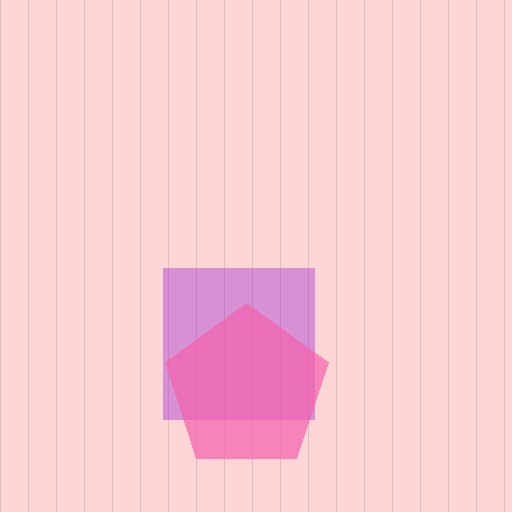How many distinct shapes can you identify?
There are 2 distinct shapes: a purple square, a pink pentagon.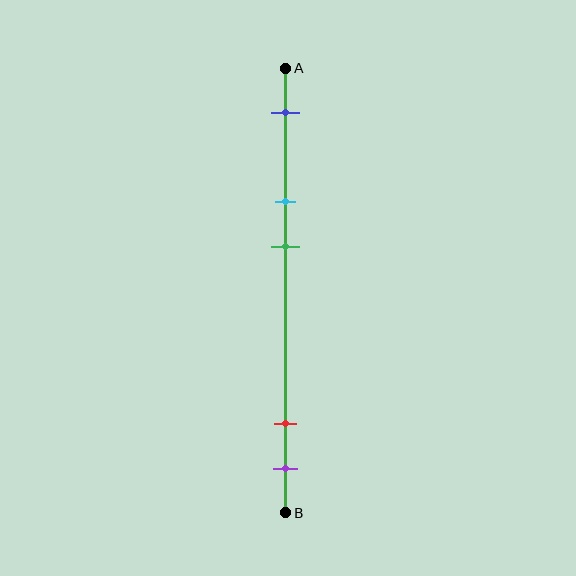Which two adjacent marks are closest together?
The red and purple marks are the closest adjacent pair.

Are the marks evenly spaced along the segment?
No, the marks are not evenly spaced.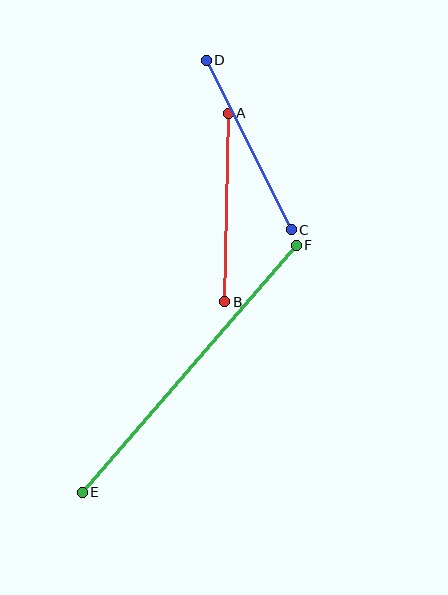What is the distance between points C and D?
The distance is approximately 190 pixels.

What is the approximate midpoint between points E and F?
The midpoint is at approximately (189, 369) pixels.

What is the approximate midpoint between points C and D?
The midpoint is at approximately (249, 145) pixels.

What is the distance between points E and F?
The distance is approximately 327 pixels.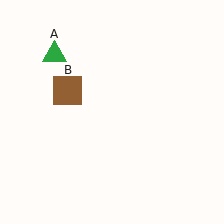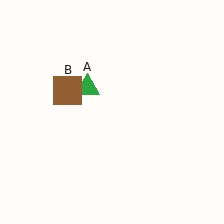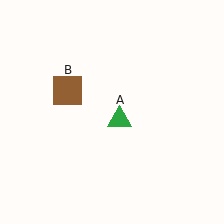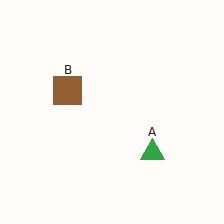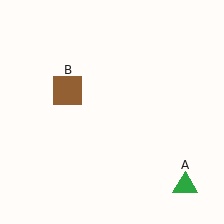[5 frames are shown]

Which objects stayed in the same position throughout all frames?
Brown square (object B) remained stationary.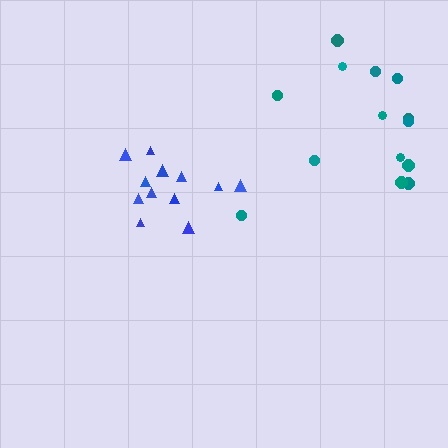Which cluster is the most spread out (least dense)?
Teal.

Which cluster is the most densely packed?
Blue.